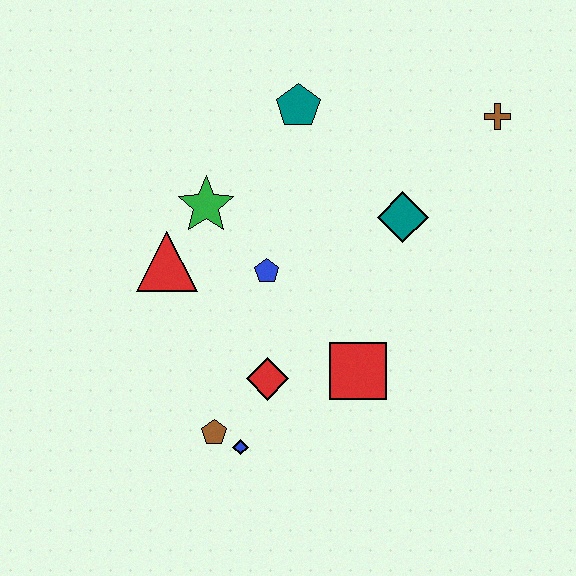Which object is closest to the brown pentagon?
The blue diamond is closest to the brown pentagon.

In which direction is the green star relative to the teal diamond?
The green star is to the left of the teal diamond.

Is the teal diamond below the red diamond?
No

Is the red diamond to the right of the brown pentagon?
Yes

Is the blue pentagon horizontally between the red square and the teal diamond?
No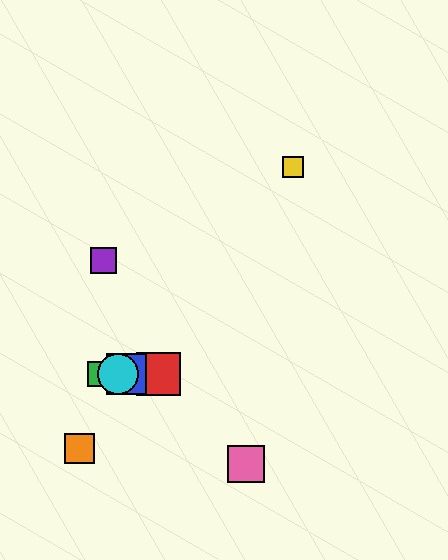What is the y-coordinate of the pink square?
The pink square is at y≈464.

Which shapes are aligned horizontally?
The red square, the blue square, the green square, the cyan circle are aligned horizontally.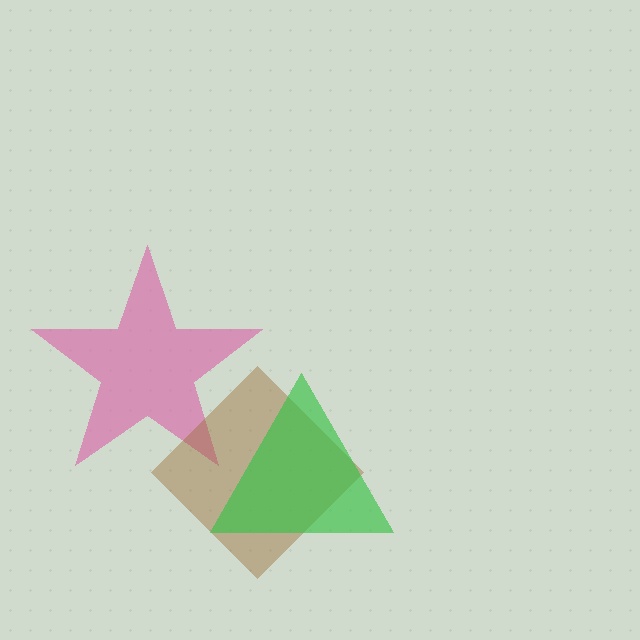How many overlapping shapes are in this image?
There are 3 overlapping shapes in the image.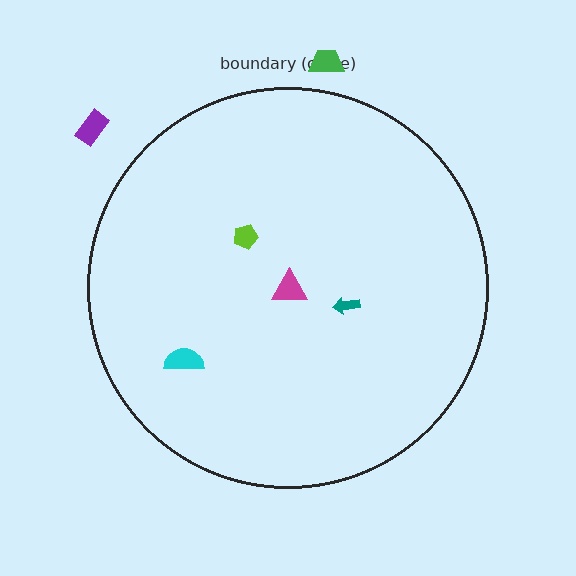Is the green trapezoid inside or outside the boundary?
Outside.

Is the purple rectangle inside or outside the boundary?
Outside.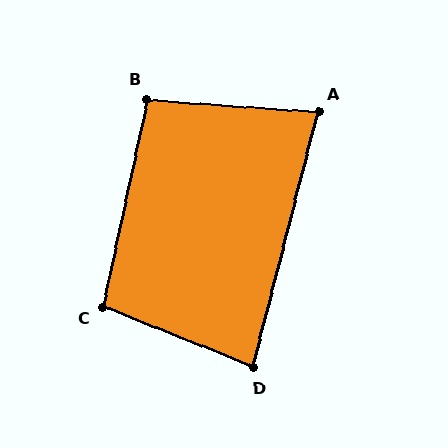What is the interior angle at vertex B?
Approximately 98 degrees (obtuse).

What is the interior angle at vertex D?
Approximately 82 degrees (acute).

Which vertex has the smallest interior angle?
A, at approximately 80 degrees.